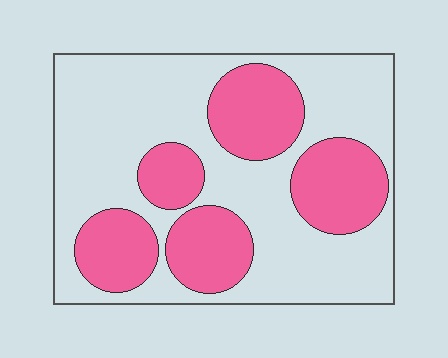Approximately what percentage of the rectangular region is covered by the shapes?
Approximately 35%.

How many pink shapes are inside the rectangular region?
5.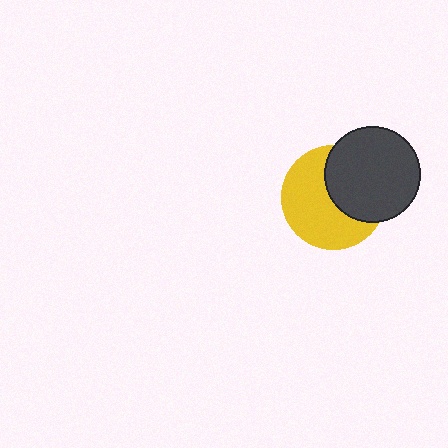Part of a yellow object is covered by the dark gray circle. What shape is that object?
It is a circle.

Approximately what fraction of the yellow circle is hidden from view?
Roughly 42% of the yellow circle is hidden behind the dark gray circle.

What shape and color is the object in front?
The object in front is a dark gray circle.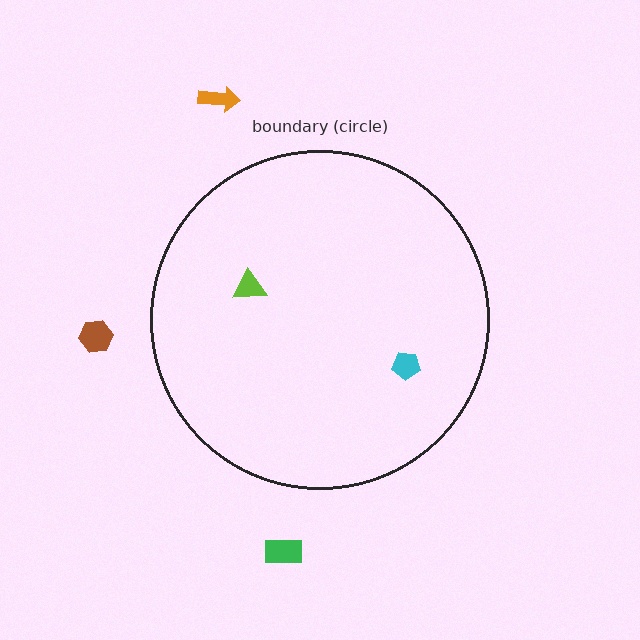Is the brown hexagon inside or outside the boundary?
Outside.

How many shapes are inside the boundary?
2 inside, 3 outside.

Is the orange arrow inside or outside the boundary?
Outside.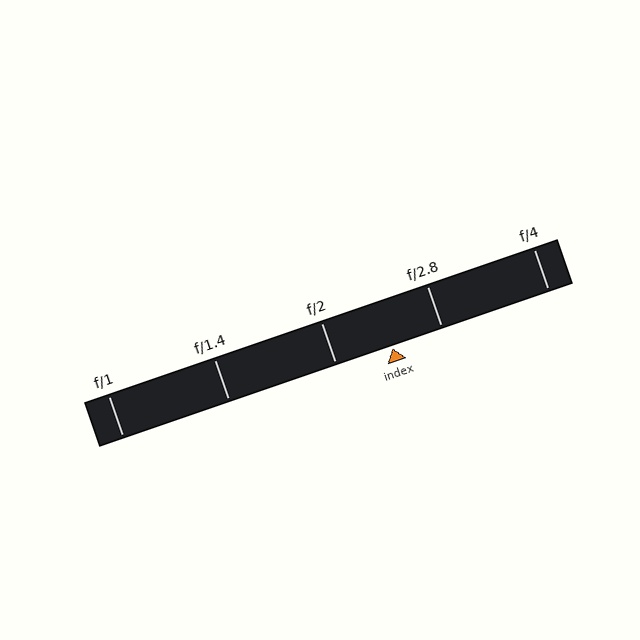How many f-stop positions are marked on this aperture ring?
There are 5 f-stop positions marked.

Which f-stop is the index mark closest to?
The index mark is closest to f/2.8.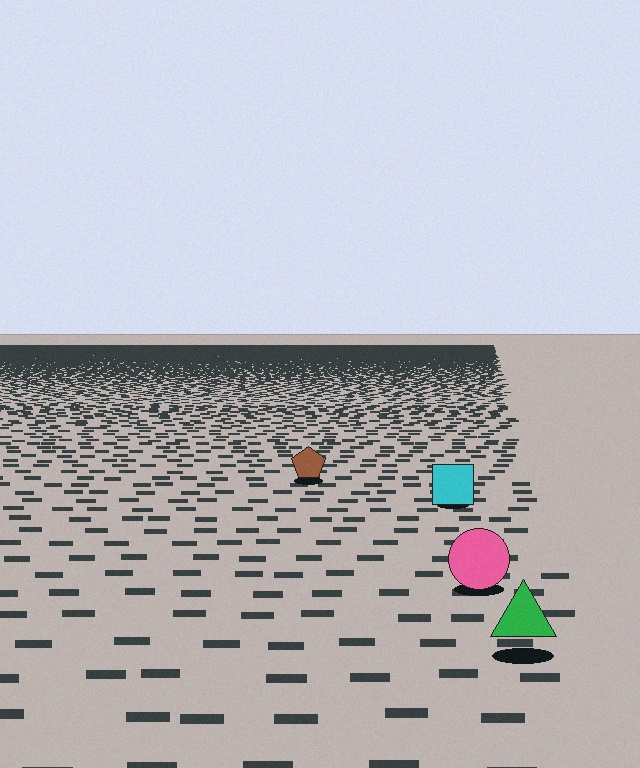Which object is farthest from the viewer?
The brown pentagon is farthest from the viewer. It appears smaller and the ground texture around it is denser.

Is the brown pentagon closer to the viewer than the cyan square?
No. The cyan square is closer — you can tell from the texture gradient: the ground texture is coarser near it.